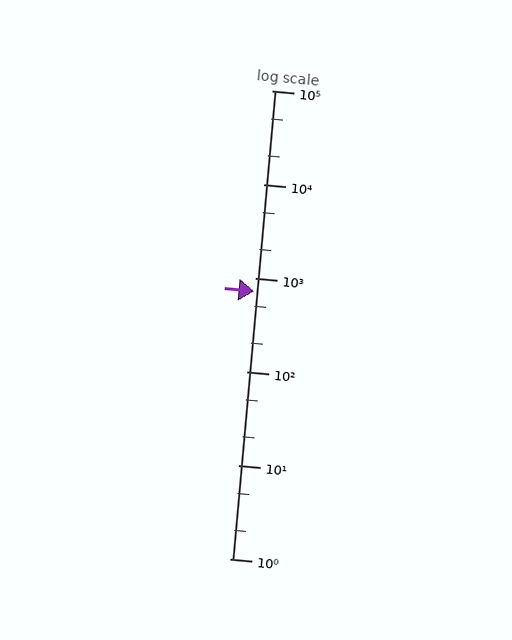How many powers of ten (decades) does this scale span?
The scale spans 5 decades, from 1 to 100000.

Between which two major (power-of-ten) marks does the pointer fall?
The pointer is between 100 and 1000.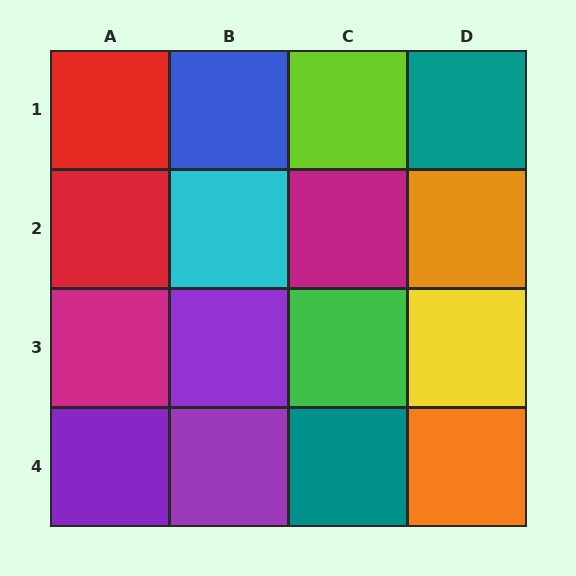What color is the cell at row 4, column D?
Orange.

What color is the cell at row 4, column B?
Purple.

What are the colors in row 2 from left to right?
Red, cyan, magenta, orange.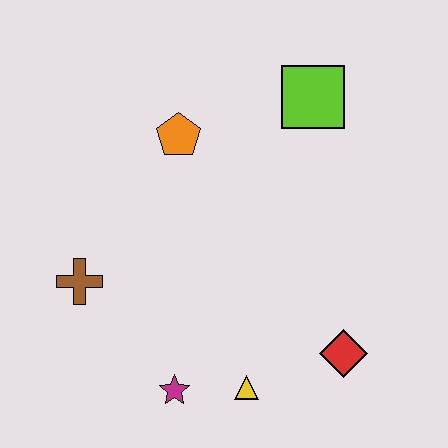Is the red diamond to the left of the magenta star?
No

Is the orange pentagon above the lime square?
No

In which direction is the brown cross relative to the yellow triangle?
The brown cross is to the left of the yellow triangle.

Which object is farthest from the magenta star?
The lime square is farthest from the magenta star.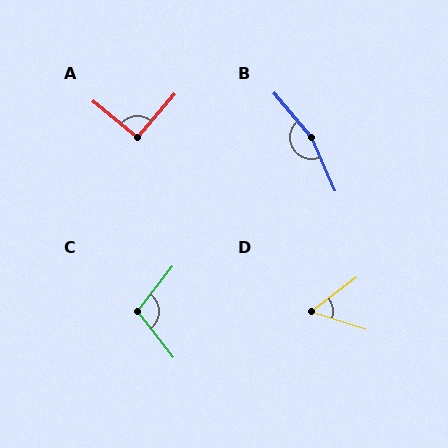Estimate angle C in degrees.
Approximately 104 degrees.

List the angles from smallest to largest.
D (55°), A (91°), C (104°), B (163°).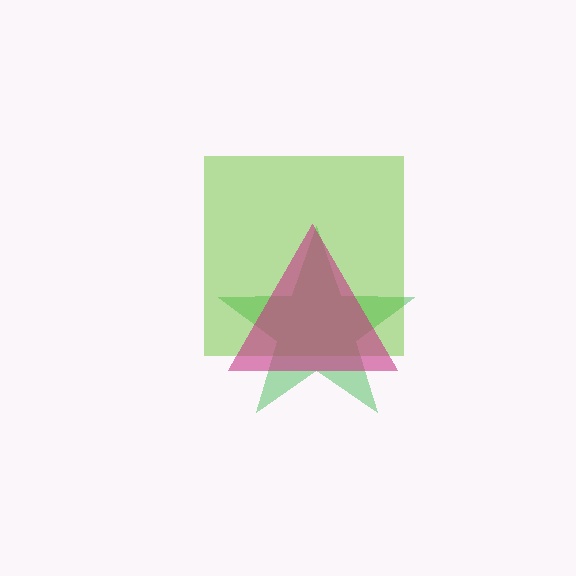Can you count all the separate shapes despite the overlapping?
Yes, there are 3 separate shapes.